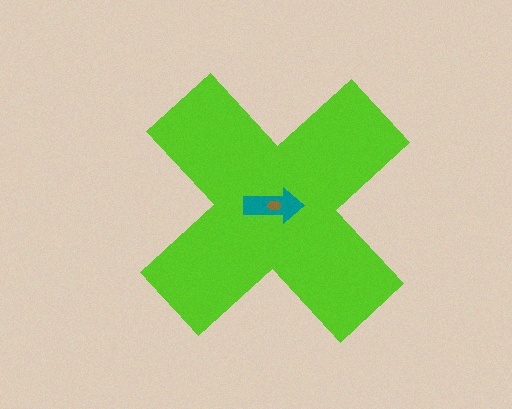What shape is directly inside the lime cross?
The teal arrow.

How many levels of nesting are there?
3.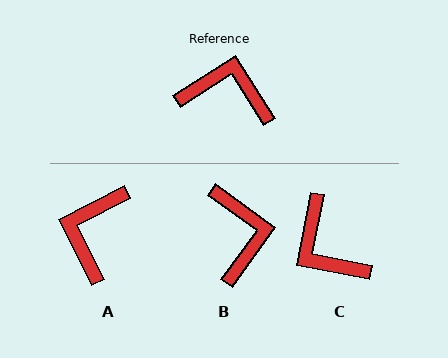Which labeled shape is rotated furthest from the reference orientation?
C, about 136 degrees away.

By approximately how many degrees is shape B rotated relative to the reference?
Approximately 69 degrees clockwise.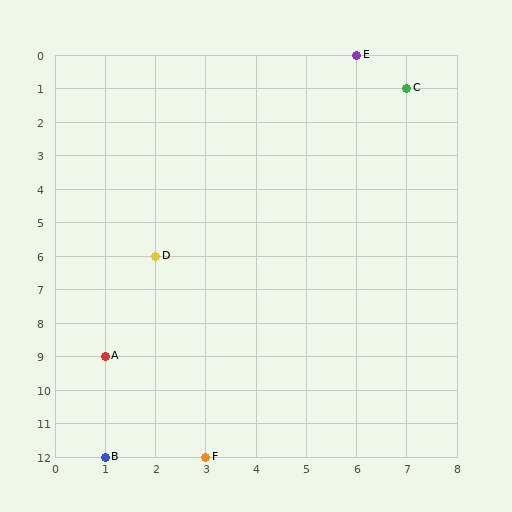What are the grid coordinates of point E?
Point E is at grid coordinates (6, 0).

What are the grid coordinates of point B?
Point B is at grid coordinates (1, 12).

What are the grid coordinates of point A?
Point A is at grid coordinates (1, 9).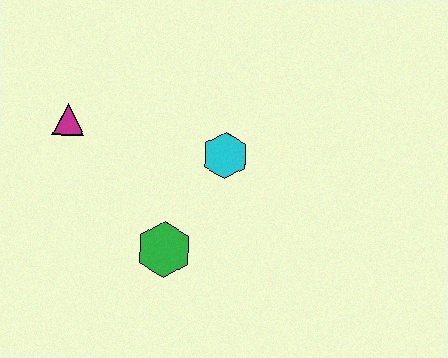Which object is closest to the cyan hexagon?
The green hexagon is closest to the cyan hexagon.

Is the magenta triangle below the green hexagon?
No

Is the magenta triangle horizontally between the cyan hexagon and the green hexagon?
No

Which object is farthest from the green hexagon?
The magenta triangle is farthest from the green hexagon.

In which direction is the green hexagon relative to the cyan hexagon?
The green hexagon is below the cyan hexagon.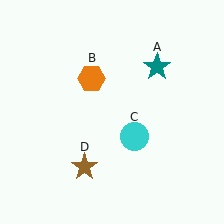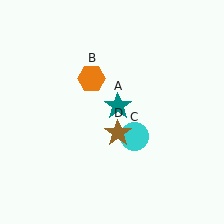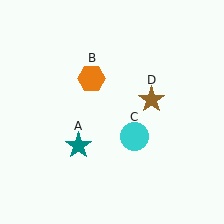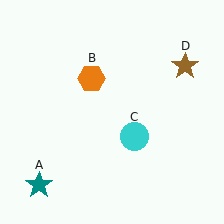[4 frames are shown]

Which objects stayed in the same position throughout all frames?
Orange hexagon (object B) and cyan circle (object C) remained stationary.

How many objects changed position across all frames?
2 objects changed position: teal star (object A), brown star (object D).